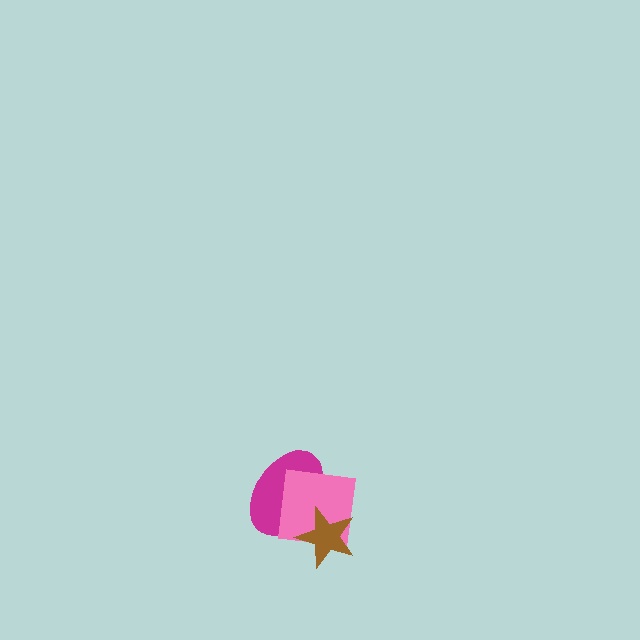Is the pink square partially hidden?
Yes, it is partially covered by another shape.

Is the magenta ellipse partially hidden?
Yes, it is partially covered by another shape.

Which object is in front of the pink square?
The brown star is in front of the pink square.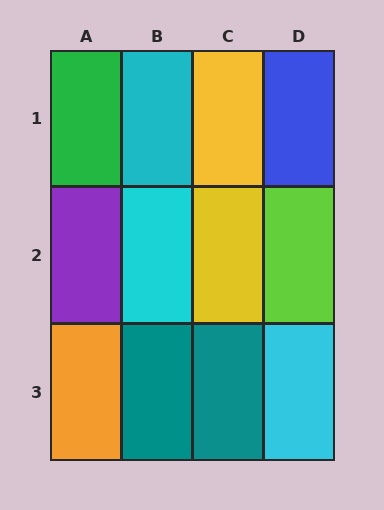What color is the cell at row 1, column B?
Cyan.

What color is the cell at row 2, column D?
Lime.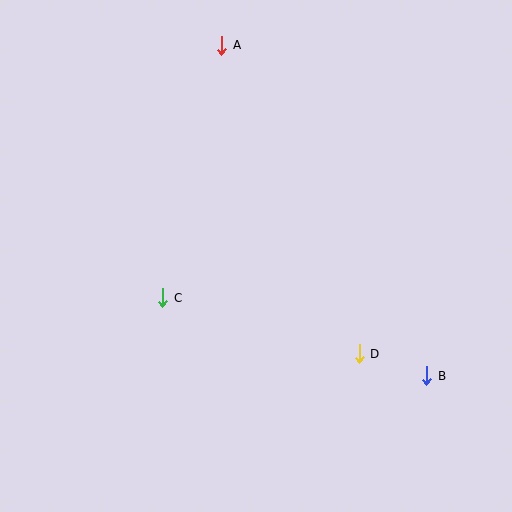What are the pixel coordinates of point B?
Point B is at (427, 376).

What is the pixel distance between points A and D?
The distance between A and D is 338 pixels.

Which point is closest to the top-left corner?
Point A is closest to the top-left corner.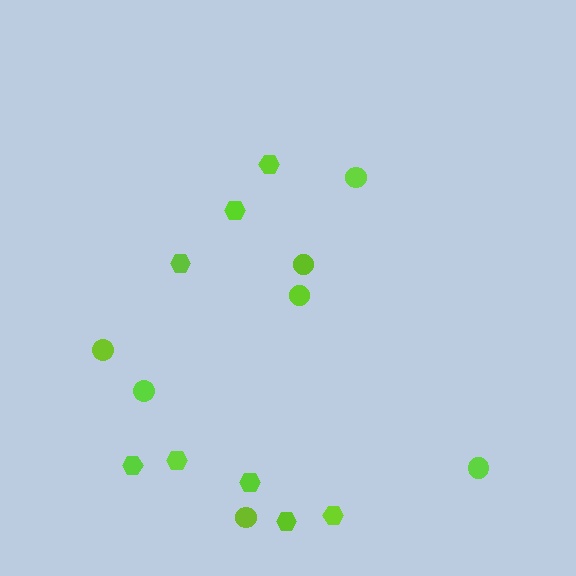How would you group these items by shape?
There are 2 groups: one group of hexagons (8) and one group of circles (7).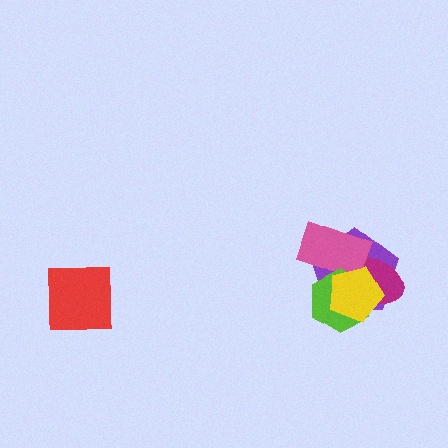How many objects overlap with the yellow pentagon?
4 objects overlap with the yellow pentagon.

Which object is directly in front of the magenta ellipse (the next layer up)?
The pink rectangle is directly in front of the magenta ellipse.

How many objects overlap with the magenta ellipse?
4 objects overlap with the magenta ellipse.